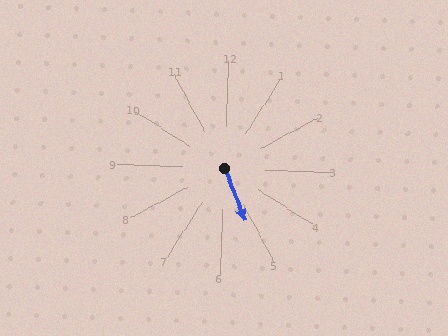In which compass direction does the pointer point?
Southeast.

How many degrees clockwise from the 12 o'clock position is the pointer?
Approximately 156 degrees.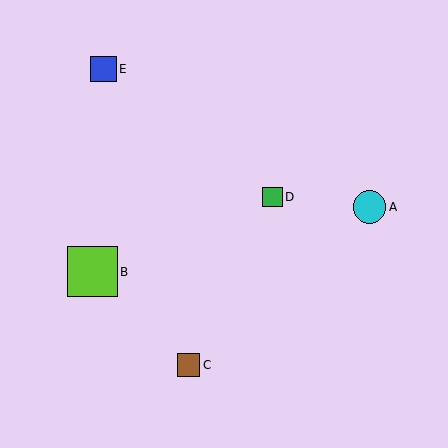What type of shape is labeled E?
Shape E is a blue square.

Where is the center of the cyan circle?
The center of the cyan circle is at (369, 207).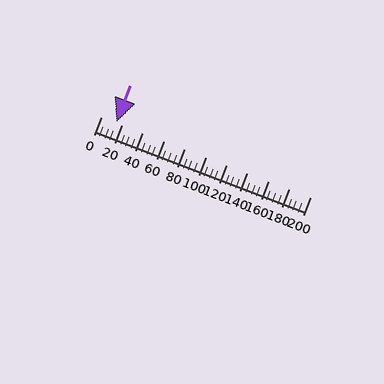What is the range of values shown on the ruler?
The ruler shows values from 0 to 200.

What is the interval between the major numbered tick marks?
The major tick marks are spaced 20 units apart.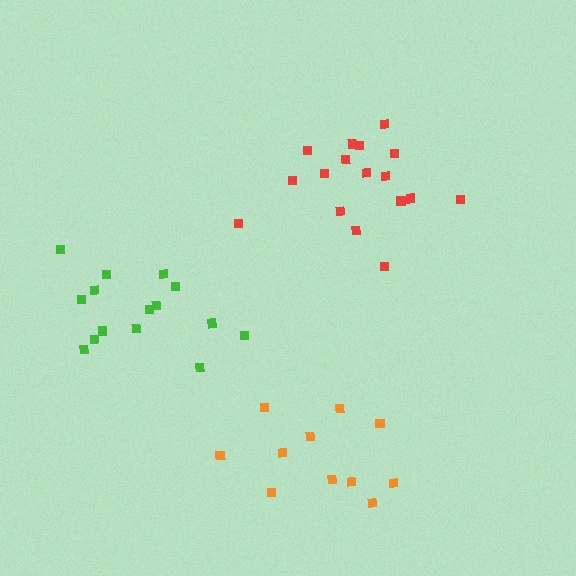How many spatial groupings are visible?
There are 3 spatial groupings.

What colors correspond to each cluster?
The clusters are colored: orange, red, green.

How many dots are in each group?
Group 1: 11 dots, Group 2: 17 dots, Group 3: 15 dots (43 total).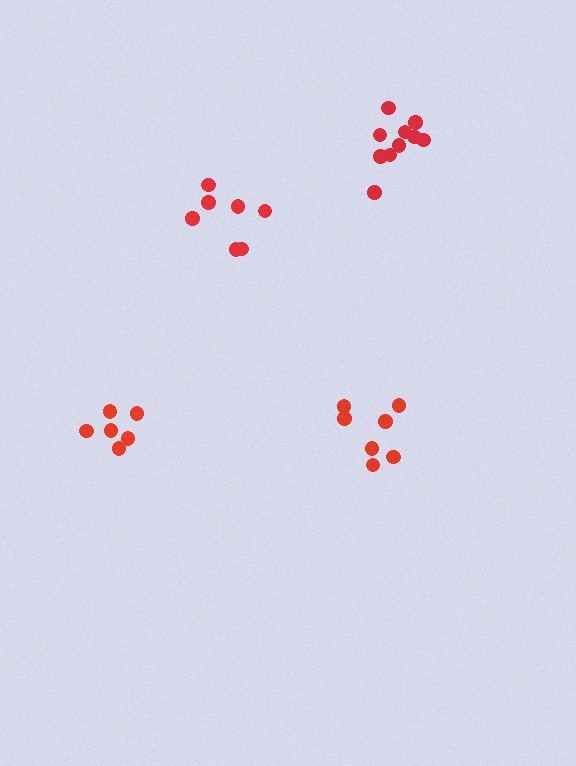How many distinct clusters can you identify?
There are 4 distinct clusters.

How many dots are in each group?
Group 1: 7 dots, Group 2: 10 dots, Group 3: 6 dots, Group 4: 7 dots (30 total).